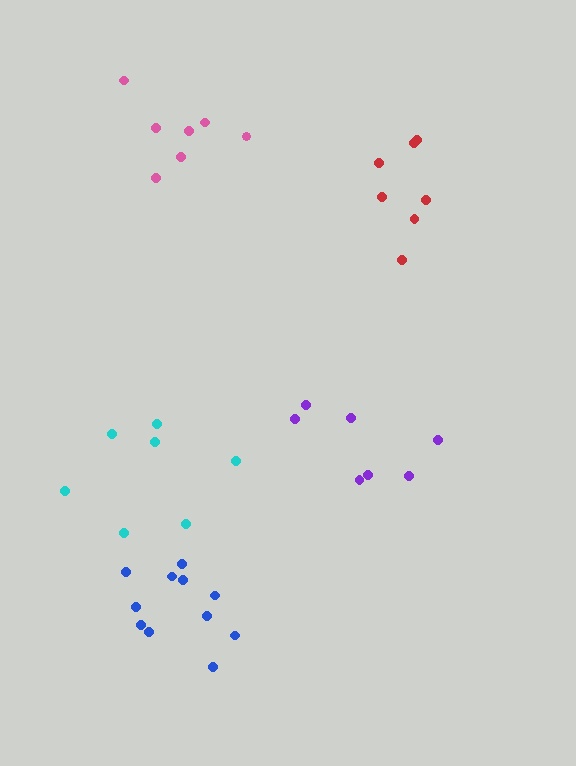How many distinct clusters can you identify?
There are 5 distinct clusters.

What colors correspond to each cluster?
The clusters are colored: red, cyan, purple, pink, blue.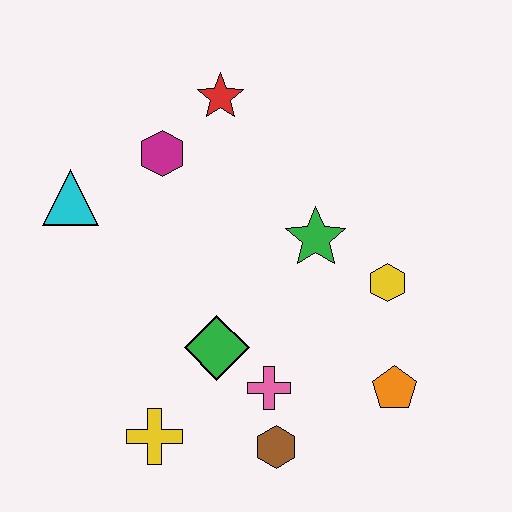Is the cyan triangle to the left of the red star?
Yes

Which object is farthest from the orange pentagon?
The cyan triangle is farthest from the orange pentagon.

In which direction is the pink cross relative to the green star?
The pink cross is below the green star.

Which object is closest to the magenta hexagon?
The red star is closest to the magenta hexagon.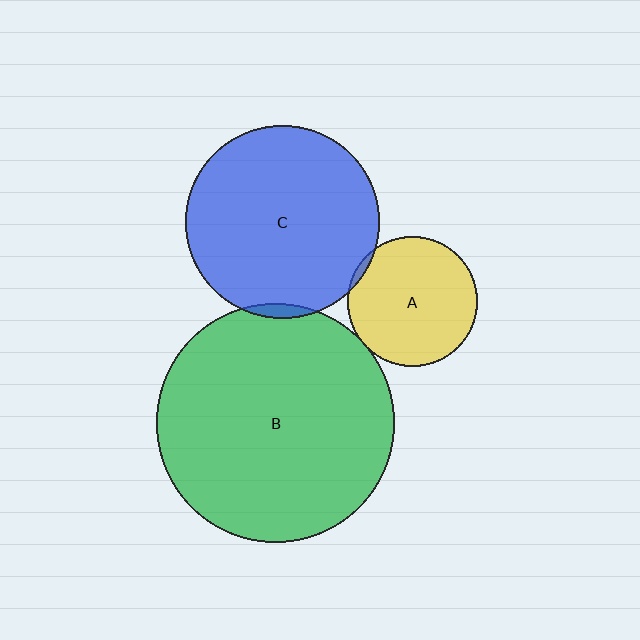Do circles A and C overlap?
Yes.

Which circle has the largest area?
Circle B (green).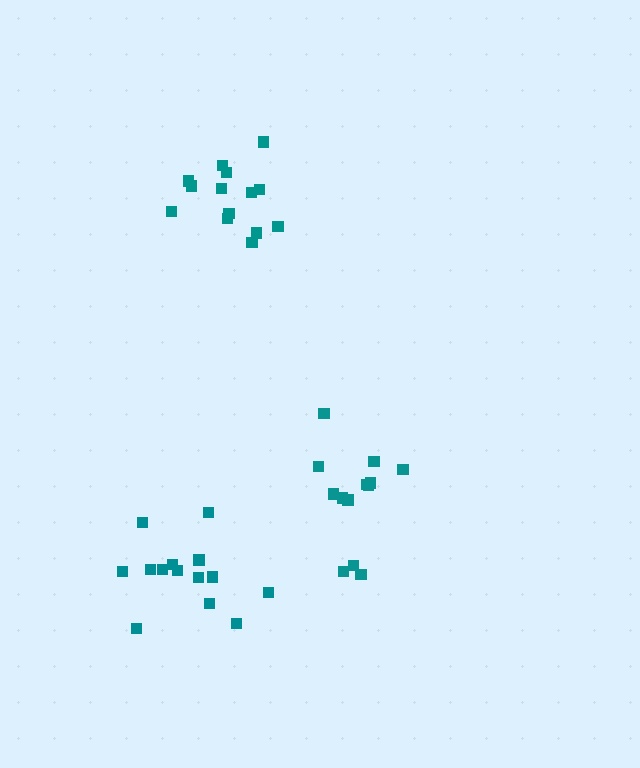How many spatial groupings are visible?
There are 3 spatial groupings.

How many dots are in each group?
Group 1: 14 dots, Group 2: 13 dots, Group 3: 14 dots (41 total).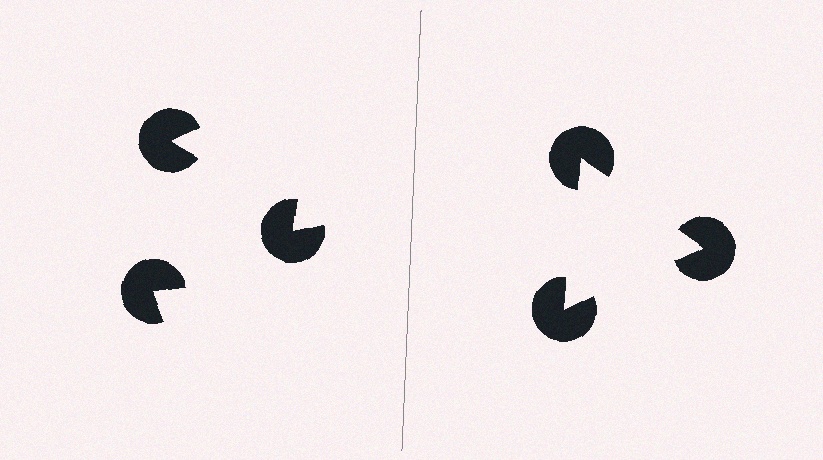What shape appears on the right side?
An illusory triangle.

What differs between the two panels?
The pac-man discs are positioned identically on both sides; only the wedge orientations differ. On the right they align to a triangle; on the left they are misaligned.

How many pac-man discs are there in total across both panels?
6 — 3 on each side.